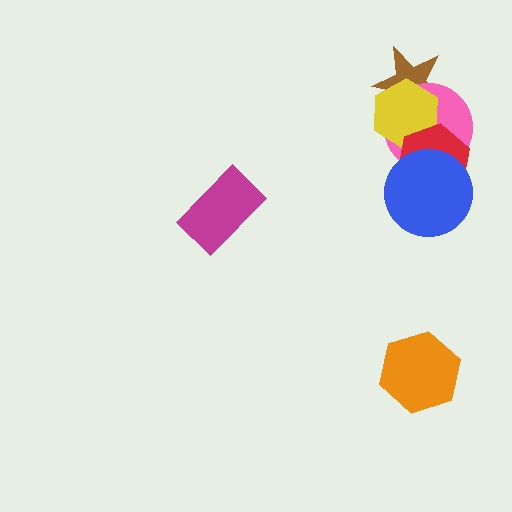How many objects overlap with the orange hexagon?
0 objects overlap with the orange hexagon.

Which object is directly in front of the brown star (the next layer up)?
The pink circle is directly in front of the brown star.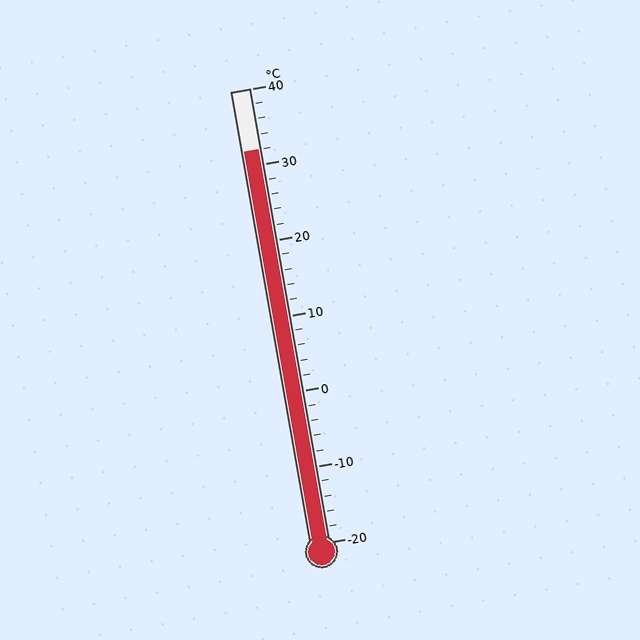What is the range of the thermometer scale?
The thermometer scale ranges from -20°C to 40°C.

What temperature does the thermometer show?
The thermometer shows approximately 32°C.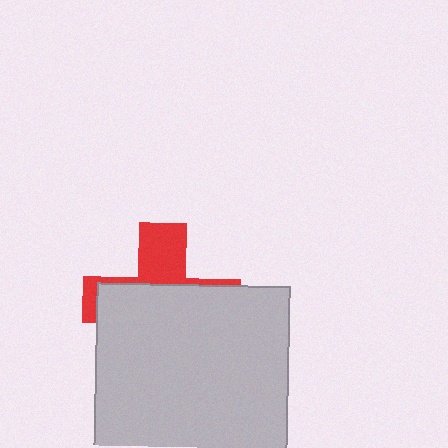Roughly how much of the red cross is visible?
A small part of it is visible (roughly 33%).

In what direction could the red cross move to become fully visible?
The red cross could move up. That would shift it out from behind the light gray square entirely.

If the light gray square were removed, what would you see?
You would see the complete red cross.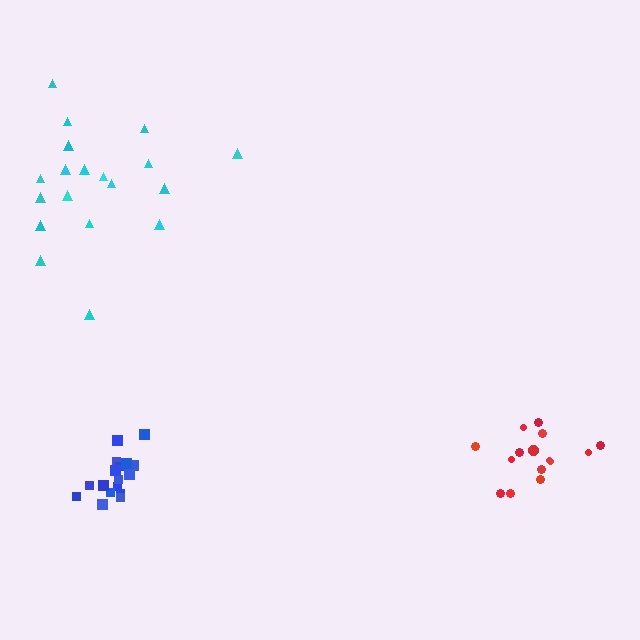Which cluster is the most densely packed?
Blue.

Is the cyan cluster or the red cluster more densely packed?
Red.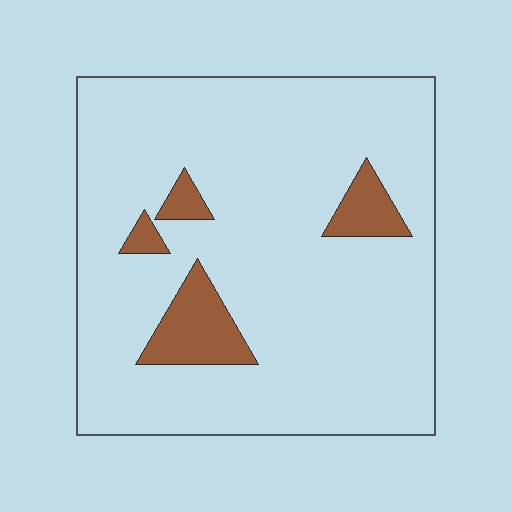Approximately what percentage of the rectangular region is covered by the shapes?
Approximately 10%.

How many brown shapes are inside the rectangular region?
4.